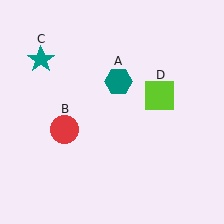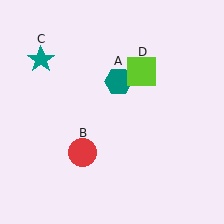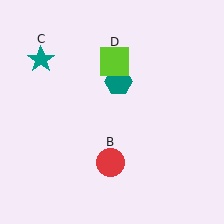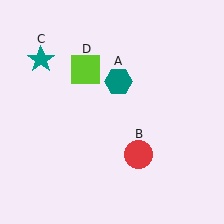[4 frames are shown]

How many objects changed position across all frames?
2 objects changed position: red circle (object B), lime square (object D).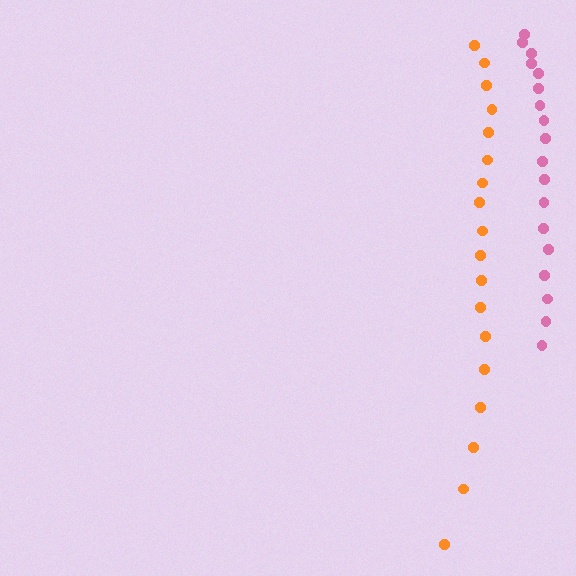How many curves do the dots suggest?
There are 2 distinct paths.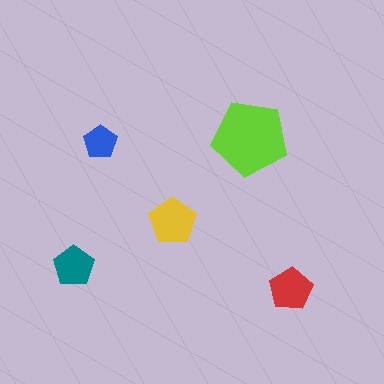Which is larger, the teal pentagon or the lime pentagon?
The lime one.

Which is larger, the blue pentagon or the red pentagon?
The red one.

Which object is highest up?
The lime pentagon is topmost.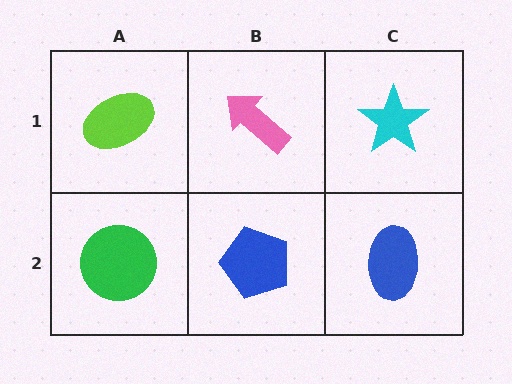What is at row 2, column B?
A blue pentagon.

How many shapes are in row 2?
3 shapes.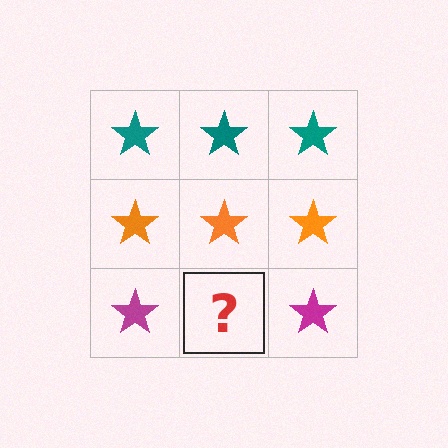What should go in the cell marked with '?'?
The missing cell should contain a magenta star.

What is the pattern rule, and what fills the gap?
The rule is that each row has a consistent color. The gap should be filled with a magenta star.